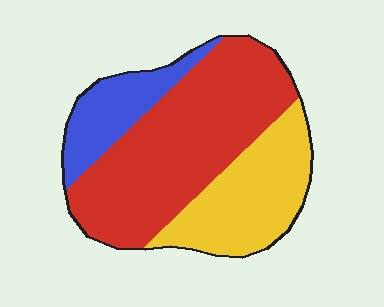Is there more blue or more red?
Red.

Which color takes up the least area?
Blue, at roughly 15%.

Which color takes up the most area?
Red, at roughly 55%.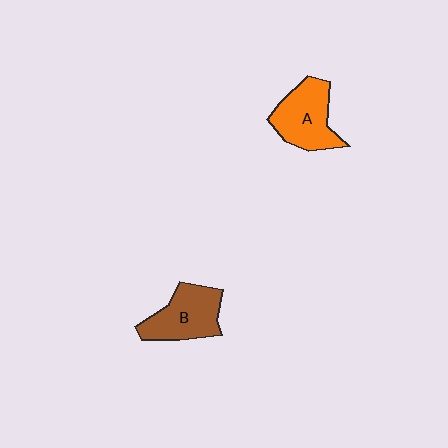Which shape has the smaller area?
Shape B (brown).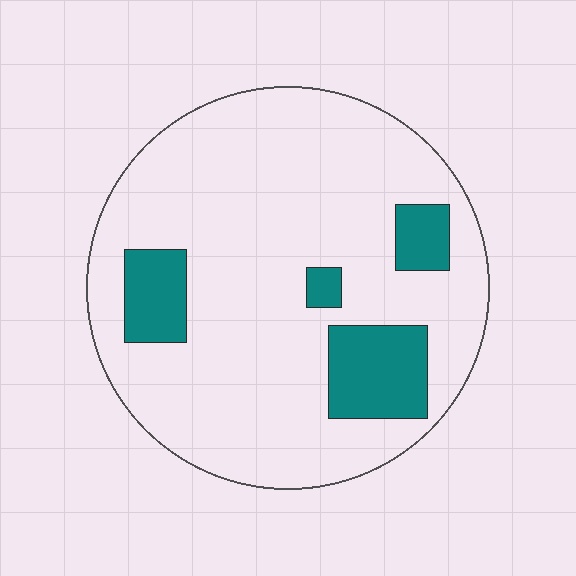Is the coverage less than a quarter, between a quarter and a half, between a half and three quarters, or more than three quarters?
Less than a quarter.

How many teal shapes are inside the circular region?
4.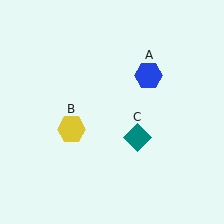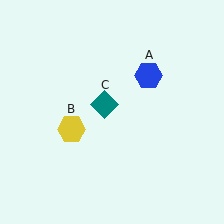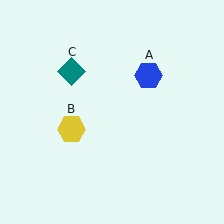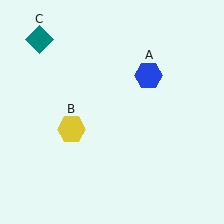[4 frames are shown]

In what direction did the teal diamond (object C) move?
The teal diamond (object C) moved up and to the left.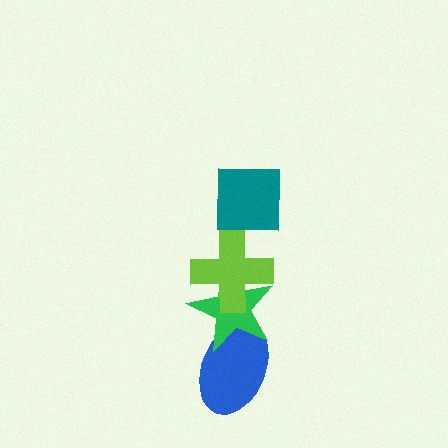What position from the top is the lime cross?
The lime cross is 2nd from the top.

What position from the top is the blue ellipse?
The blue ellipse is 4th from the top.